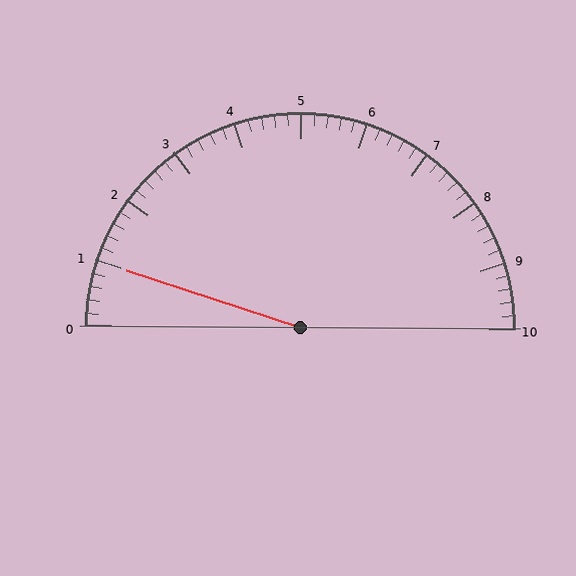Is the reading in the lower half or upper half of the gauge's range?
The reading is in the lower half of the range (0 to 10).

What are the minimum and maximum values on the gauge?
The gauge ranges from 0 to 10.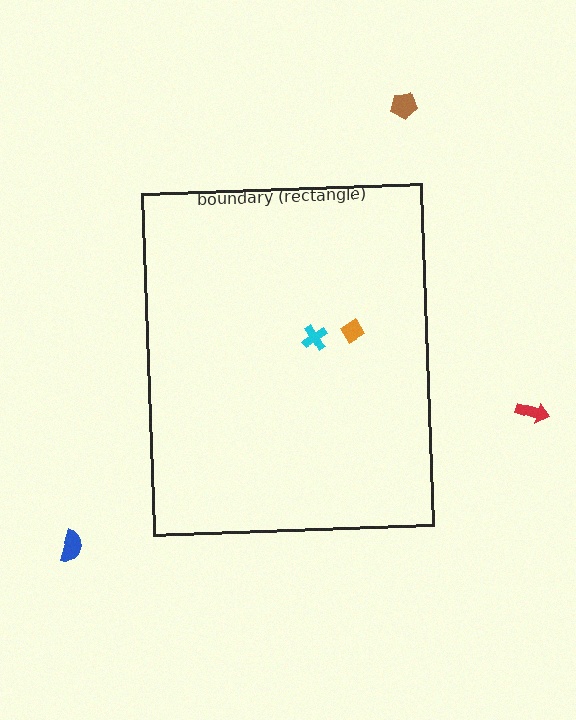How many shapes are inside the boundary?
2 inside, 3 outside.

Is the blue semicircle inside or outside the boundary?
Outside.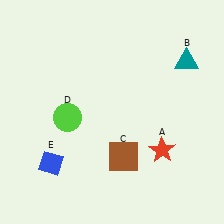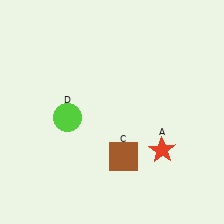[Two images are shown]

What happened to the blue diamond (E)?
The blue diamond (E) was removed in Image 2. It was in the bottom-left area of Image 1.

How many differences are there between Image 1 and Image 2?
There are 2 differences between the two images.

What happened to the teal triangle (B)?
The teal triangle (B) was removed in Image 2. It was in the top-right area of Image 1.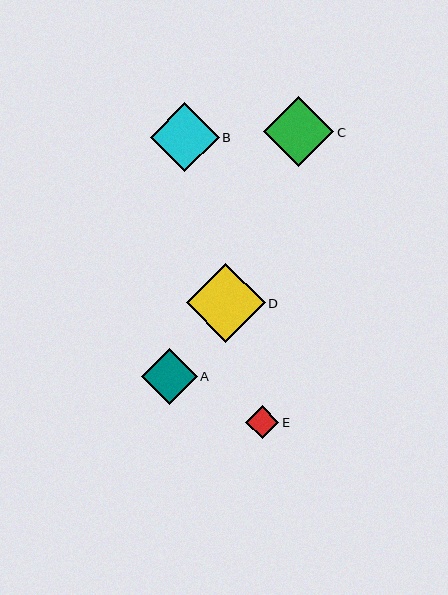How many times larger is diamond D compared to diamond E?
Diamond D is approximately 2.4 times the size of diamond E.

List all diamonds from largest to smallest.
From largest to smallest: D, C, B, A, E.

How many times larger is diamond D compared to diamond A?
Diamond D is approximately 1.4 times the size of diamond A.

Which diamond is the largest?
Diamond D is the largest with a size of approximately 79 pixels.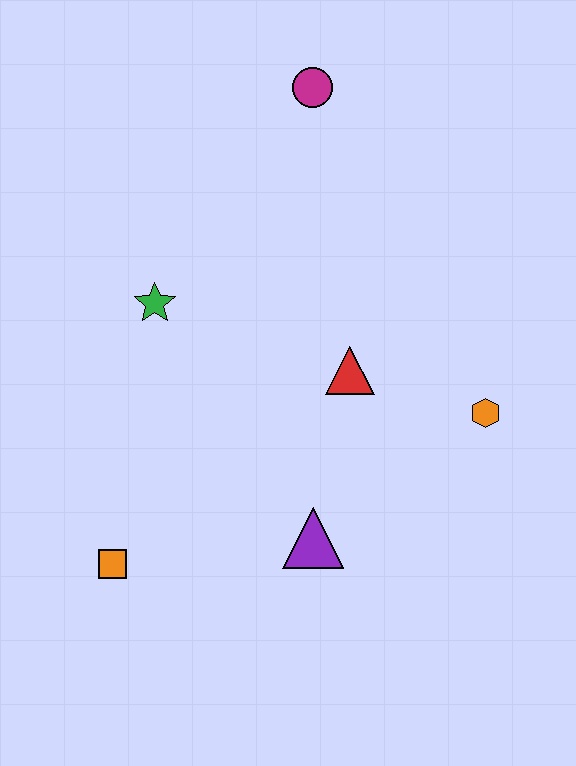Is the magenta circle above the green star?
Yes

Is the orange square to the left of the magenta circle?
Yes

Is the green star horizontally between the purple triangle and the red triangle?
No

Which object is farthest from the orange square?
The magenta circle is farthest from the orange square.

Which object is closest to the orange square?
The purple triangle is closest to the orange square.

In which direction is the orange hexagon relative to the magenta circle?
The orange hexagon is below the magenta circle.